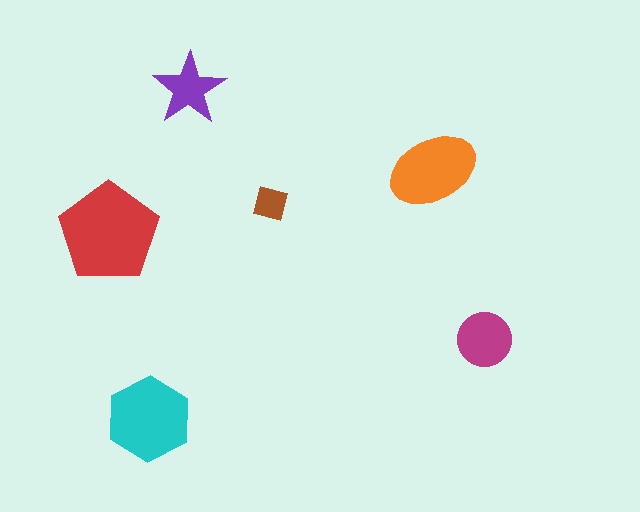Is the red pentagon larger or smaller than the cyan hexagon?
Larger.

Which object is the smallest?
The brown square.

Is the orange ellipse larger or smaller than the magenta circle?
Larger.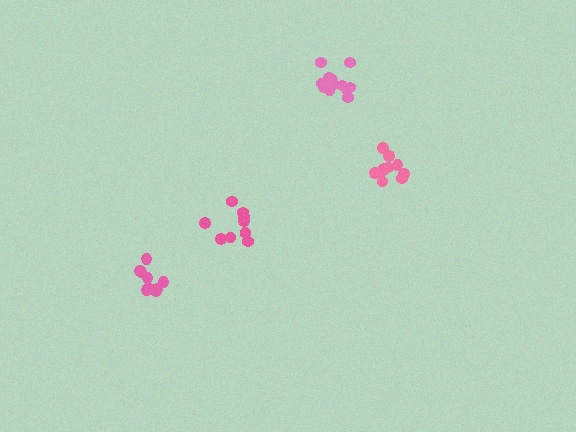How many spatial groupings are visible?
There are 4 spatial groupings.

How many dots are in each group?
Group 1: 10 dots, Group 2: 13 dots, Group 3: 10 dots, Group 4: 10 dots (43 total).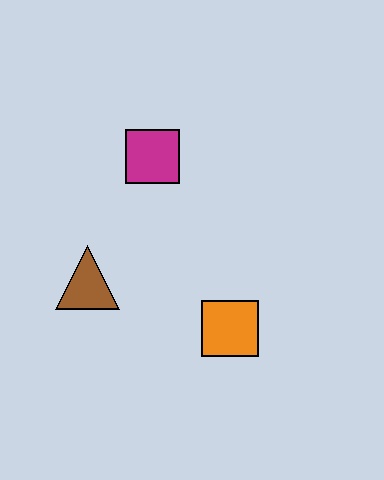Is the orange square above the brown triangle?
No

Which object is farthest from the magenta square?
The orange square is farthest from the magenta square.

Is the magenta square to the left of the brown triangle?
No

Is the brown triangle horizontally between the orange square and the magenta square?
No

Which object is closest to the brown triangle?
The magenta square is closest to the brown triangle.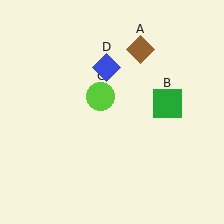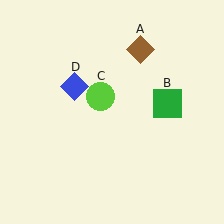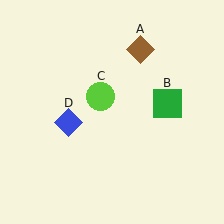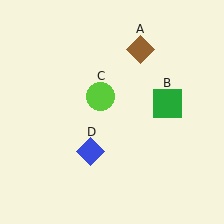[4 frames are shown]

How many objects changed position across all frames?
1 object changed position: blue diamond (object D).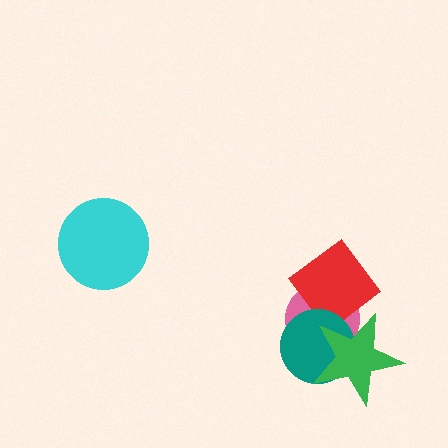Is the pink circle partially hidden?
Yes, it is partially covered by another shape.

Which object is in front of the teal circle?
The green star is in front of the teal circle.